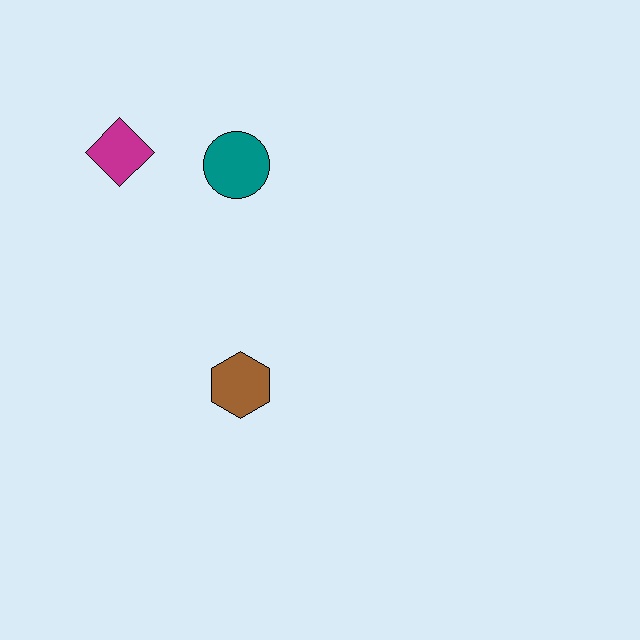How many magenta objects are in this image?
There is 1 magenta object.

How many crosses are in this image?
There are no crosses.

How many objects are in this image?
There are 3 objects.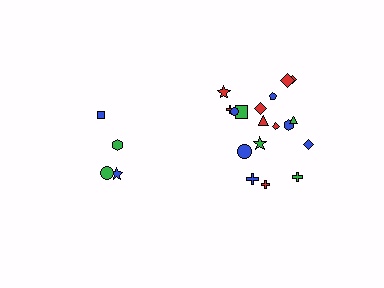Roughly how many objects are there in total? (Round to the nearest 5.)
Roughly 20 objects in total.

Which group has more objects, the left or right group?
The right group.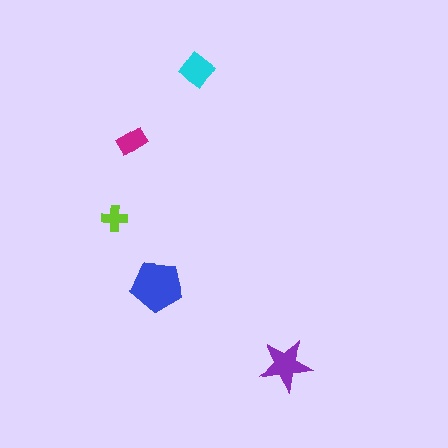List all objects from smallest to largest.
The lime cross, the magenta rectangle, the cyan diamond, the purple star, the blue pentagon.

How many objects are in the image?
There are 5 objects in the image.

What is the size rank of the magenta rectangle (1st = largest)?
4th.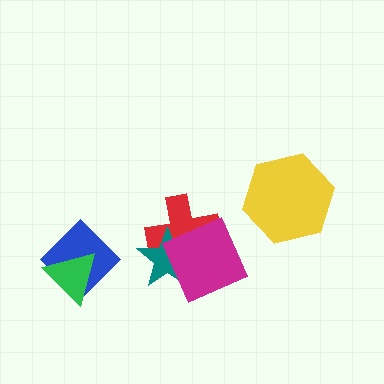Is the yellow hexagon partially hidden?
No, no other shape covers it.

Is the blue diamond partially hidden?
Yes, it is partially covered by another shape.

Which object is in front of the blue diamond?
The green triangle is in front of the blue diamond.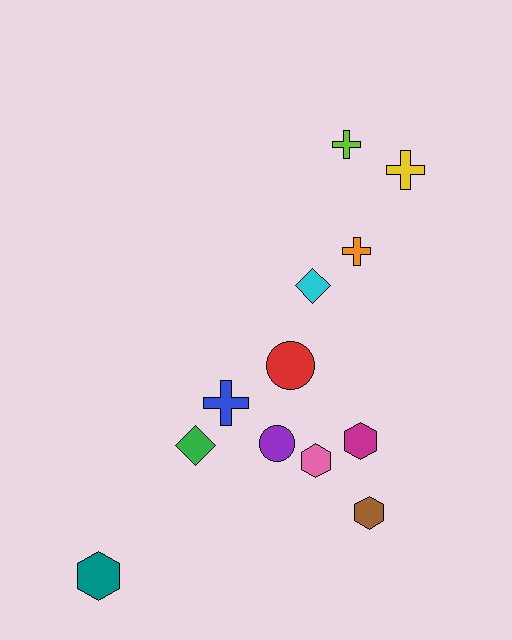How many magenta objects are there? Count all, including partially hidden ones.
There is 1 magenta object.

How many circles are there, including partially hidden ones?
There are 2 circles.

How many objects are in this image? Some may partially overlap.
There are 12 objects.